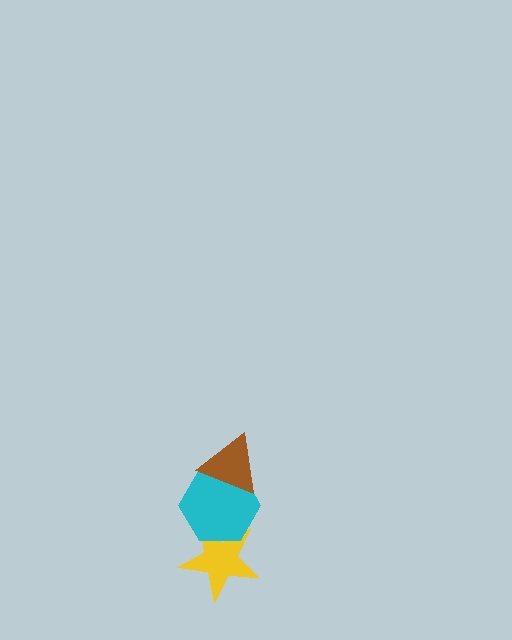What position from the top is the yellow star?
The yellow star is 3rd from the top.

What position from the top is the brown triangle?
The brown triangle is 1st from the top.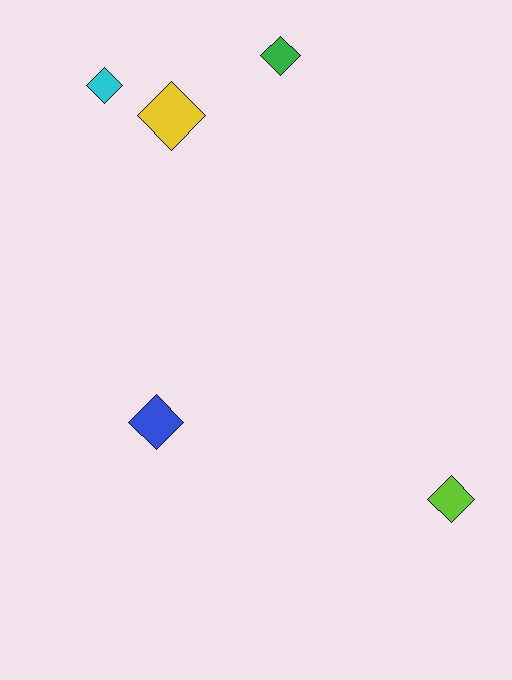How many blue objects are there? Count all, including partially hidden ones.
There is 1 blue object.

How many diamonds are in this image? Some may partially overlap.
There are 5 diamonds.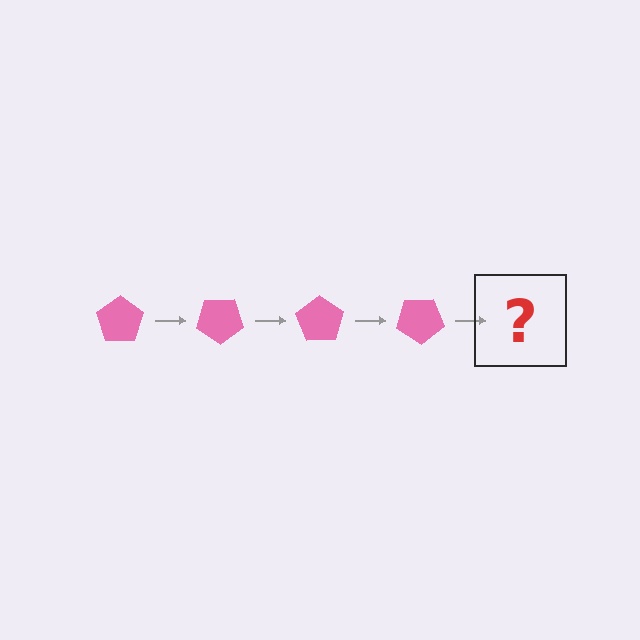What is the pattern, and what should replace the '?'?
The pattern is that the pentagon rotates 35 degrees each step. The '?' should be a pink pentagon rotated 140 degrees.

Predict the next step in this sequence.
The next step is a pink pentagon rotated 140 degrees.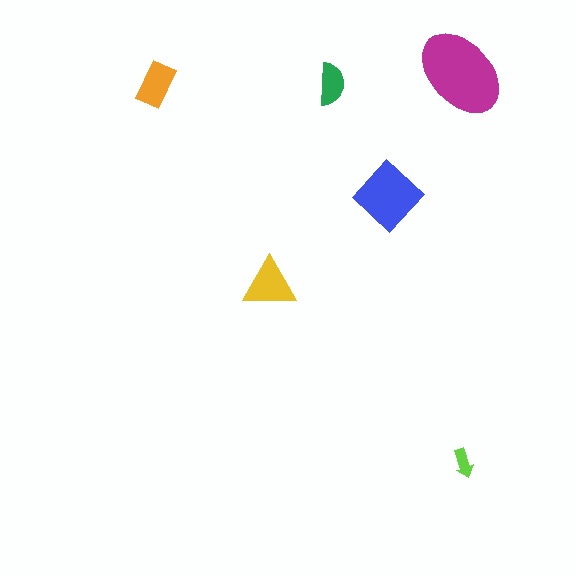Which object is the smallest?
The lime arrow.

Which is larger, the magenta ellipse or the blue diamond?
The magenta ellipse.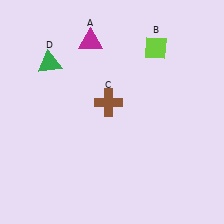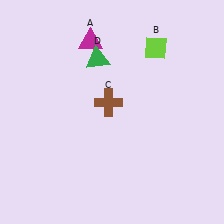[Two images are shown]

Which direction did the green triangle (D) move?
The green triangle (D) moved right.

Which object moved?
The green triangle (D) moved right.